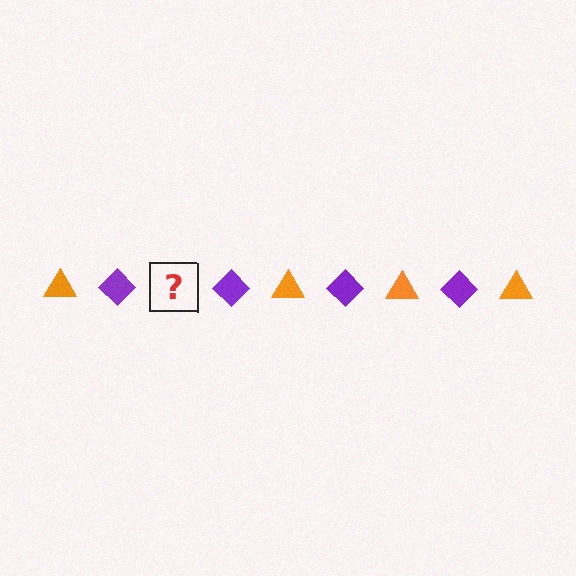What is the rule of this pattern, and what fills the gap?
The rule is that the pattern alternates between orange triangle and purple diamond. The gap should be filled with an orange triangle.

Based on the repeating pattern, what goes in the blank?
The blank should be an orange triangle.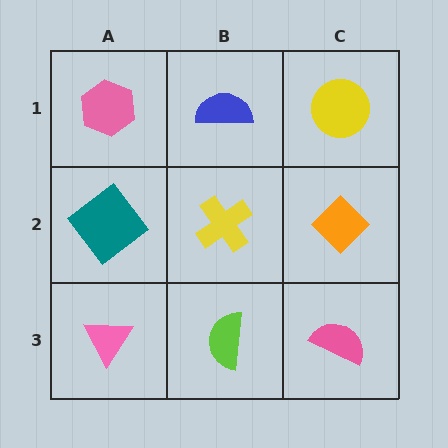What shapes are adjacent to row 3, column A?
A teal diamond (row 2, column A), a lime semicircle (row 3, column B).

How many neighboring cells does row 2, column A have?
3.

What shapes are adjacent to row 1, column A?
A teal diamond (row 2, column A), a blue semicircle (row 1, column B).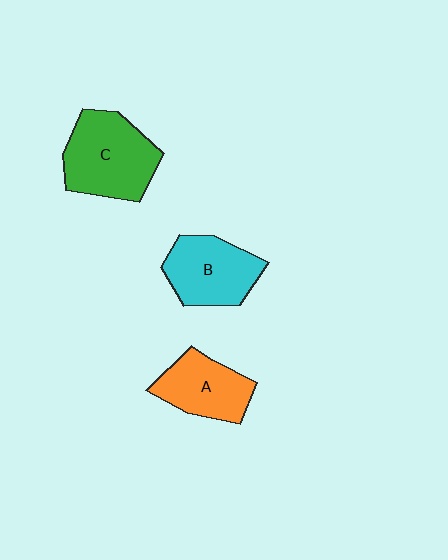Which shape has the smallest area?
Shape A (orange).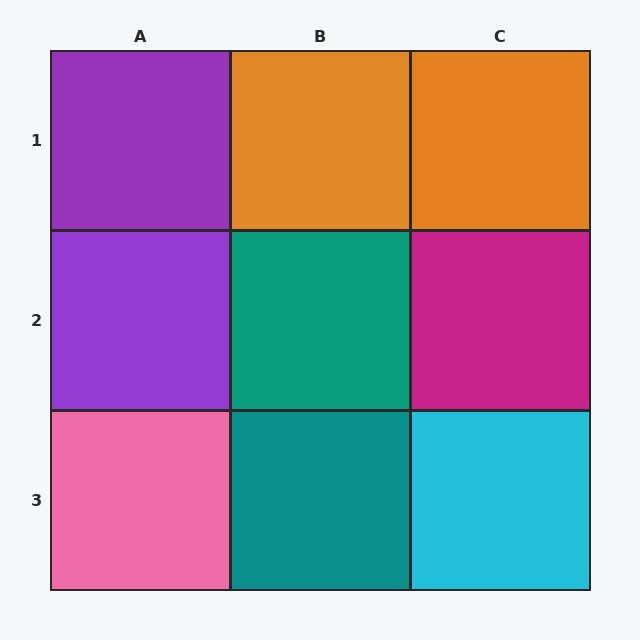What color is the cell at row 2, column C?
Magenta.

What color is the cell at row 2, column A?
Purple.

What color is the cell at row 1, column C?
Orange.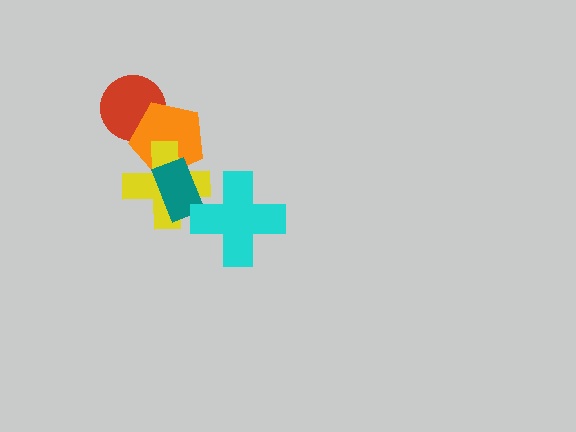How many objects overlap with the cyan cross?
2 objects overlap with the cyan cross.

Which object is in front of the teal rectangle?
The cyan cross is in front of the teal rectangle.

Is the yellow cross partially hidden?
Yes, it is partially covered by another shape.